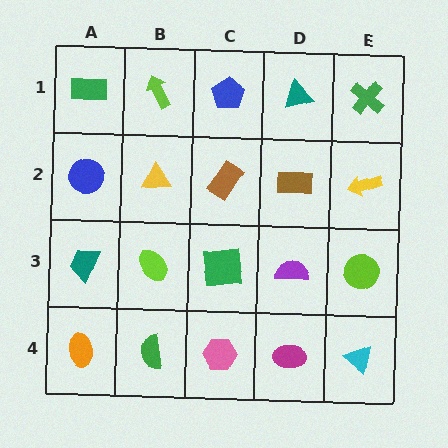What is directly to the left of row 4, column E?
A magenta ellipse.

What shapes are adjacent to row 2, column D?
A teal triangle (row 1, column D), a purple semicircle (row 3, column D), a brown rectangle (row 2, column C), a yellow arrow (row 2, column E).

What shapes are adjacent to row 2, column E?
A green cross (row 1, column E), a lime circle (row 3, column E), a brown rectangle (row 2, column D).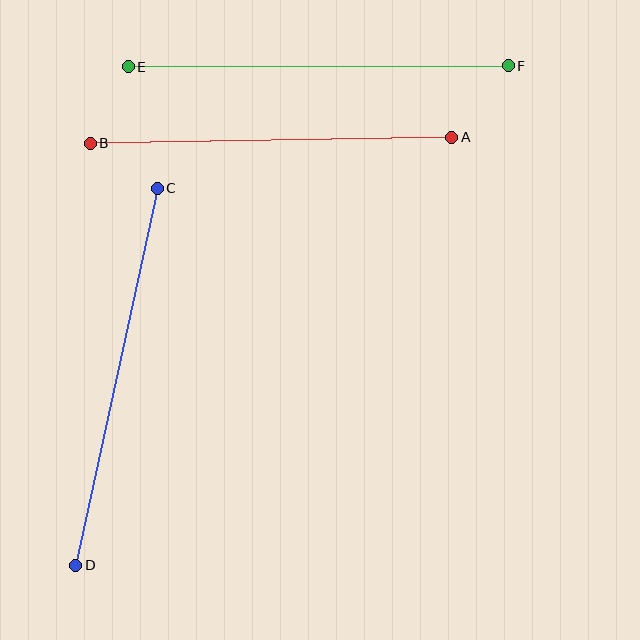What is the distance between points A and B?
The distance is approximately 362 pixels.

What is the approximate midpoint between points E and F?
The midpoint is at approximately (318, 66) pixels.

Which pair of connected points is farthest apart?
Points C and D are farthest apart.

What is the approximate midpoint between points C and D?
The midpoint is at approximately (116, 377) pixels.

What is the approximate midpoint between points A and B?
The midpoint is at approximately (271, 140) pixels.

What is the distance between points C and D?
The distance is approximately 386 pixels.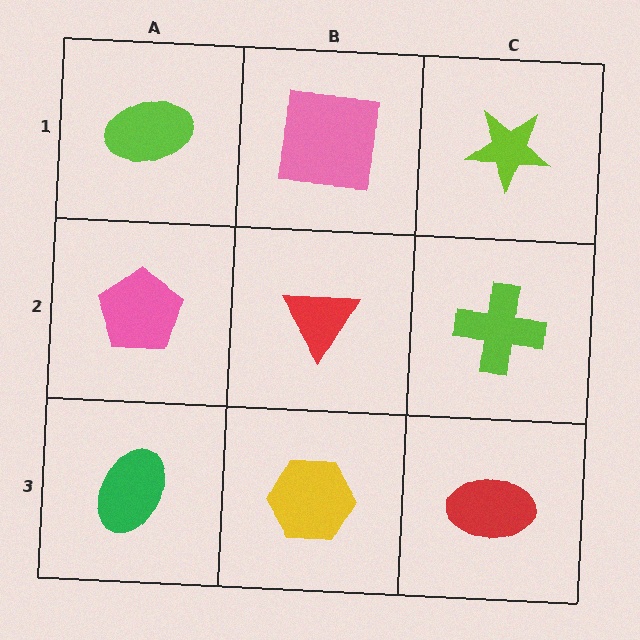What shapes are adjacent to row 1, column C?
A lime cross (row 2, column C), a pink square (row 1, column B).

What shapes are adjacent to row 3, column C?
A lime cross (row 2, column C), a yellow hexagon (row 3, column B).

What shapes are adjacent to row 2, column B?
A pink square (row 1, column B), a yellow hexagon (row 3, column B), a pink pentagon (row 2, column A), a lime cross (row 2, column C).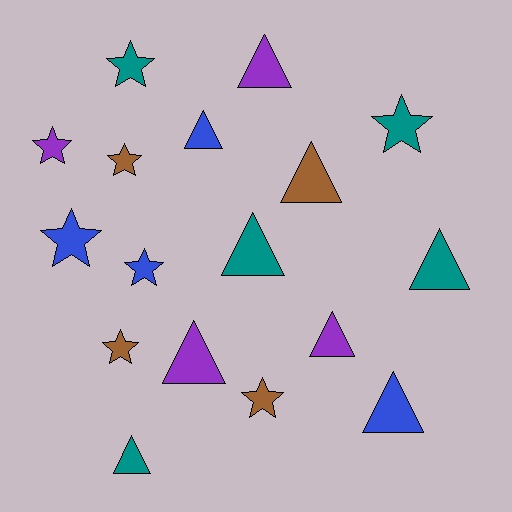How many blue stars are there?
There are 2 blue stars.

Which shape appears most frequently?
Triangle, with 9 objects.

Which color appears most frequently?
Teal, with 5 objects.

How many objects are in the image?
There are 17 objects.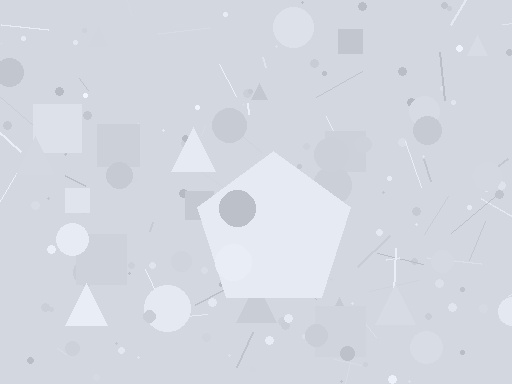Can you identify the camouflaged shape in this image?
The camouflaged shape is a pentagon.